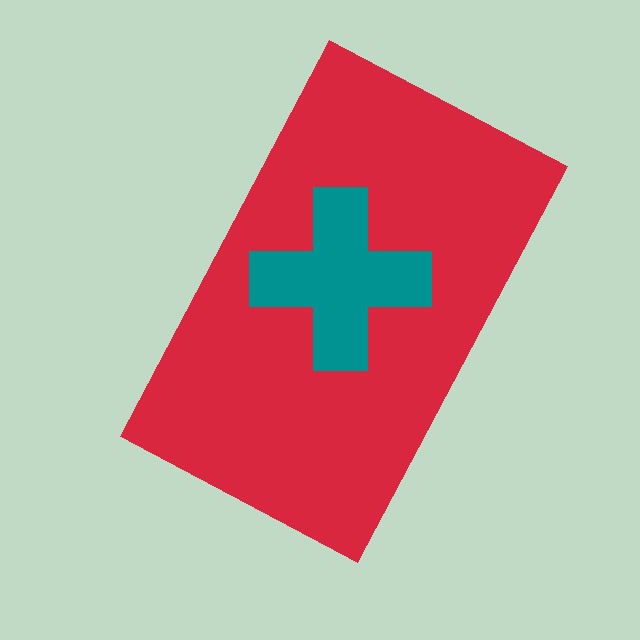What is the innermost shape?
The teal cross.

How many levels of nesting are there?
2.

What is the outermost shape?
The red rectangle.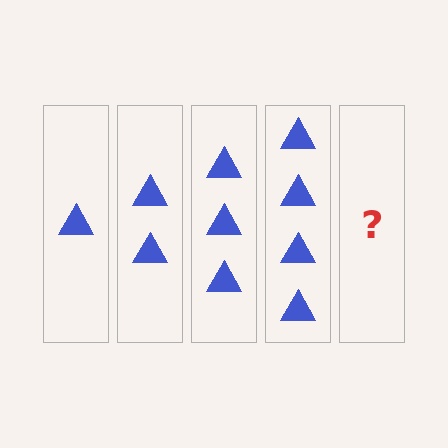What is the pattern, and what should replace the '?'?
The pattern is that each step adds one more triangle. The '?' should be 5 triangles.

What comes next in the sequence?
The next element should be 5 triangles.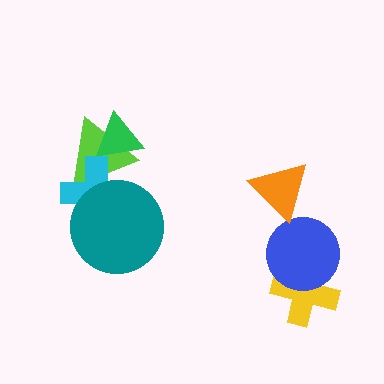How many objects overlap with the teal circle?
2 objects overlap with the teal circle.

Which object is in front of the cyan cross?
The teal circle is in front of the cyan cross.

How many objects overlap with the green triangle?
1 object overlaps with the green triangle.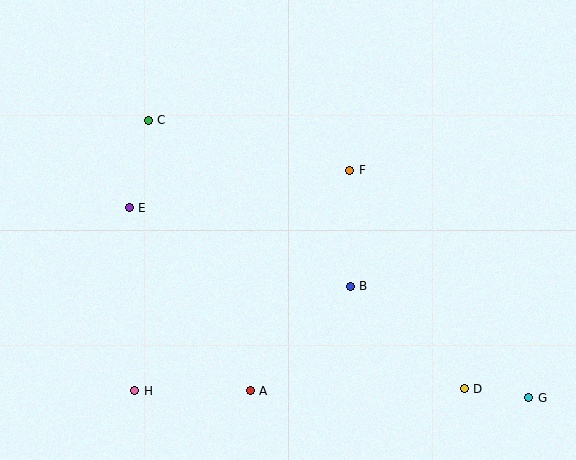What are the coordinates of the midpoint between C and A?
The midpoint between C and A is at (199, 255).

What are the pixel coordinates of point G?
Point G is at (529, 398).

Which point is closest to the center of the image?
Point B at (350, 286) is closest to the center.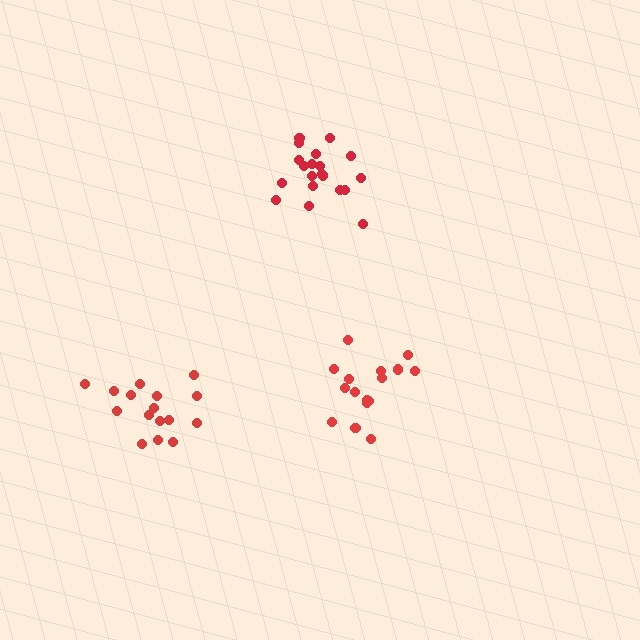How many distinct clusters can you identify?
There are 3 distinct clusters.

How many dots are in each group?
Group 1: 16 dots, Group 2: 20 dots, Group 3: 16 dots (52 total).